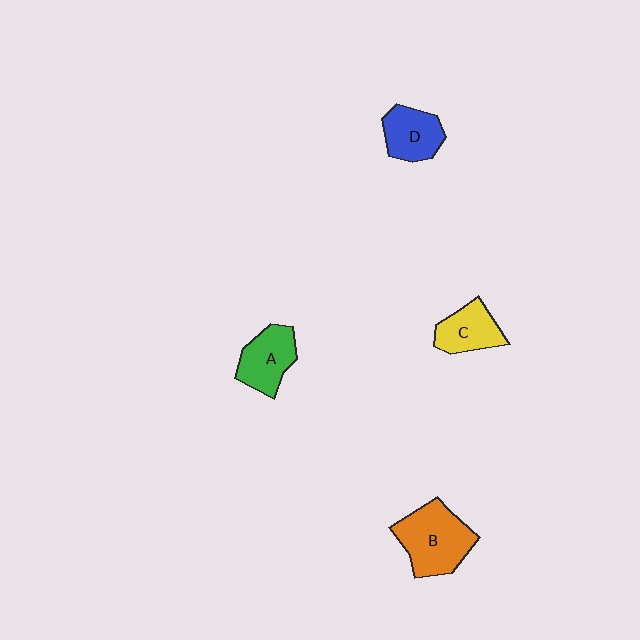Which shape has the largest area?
Shape B (orange).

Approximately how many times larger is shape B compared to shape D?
Approximately 1.5 times.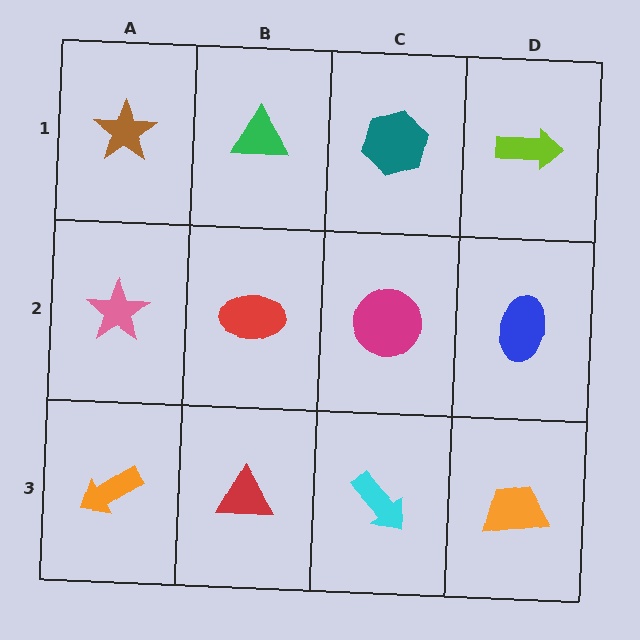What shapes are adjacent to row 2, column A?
A brown star (row 1, column A), an orange arrow (row 3, column A), a red ellipse (row 2, column B).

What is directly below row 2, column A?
An orange arrow.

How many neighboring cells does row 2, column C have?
4.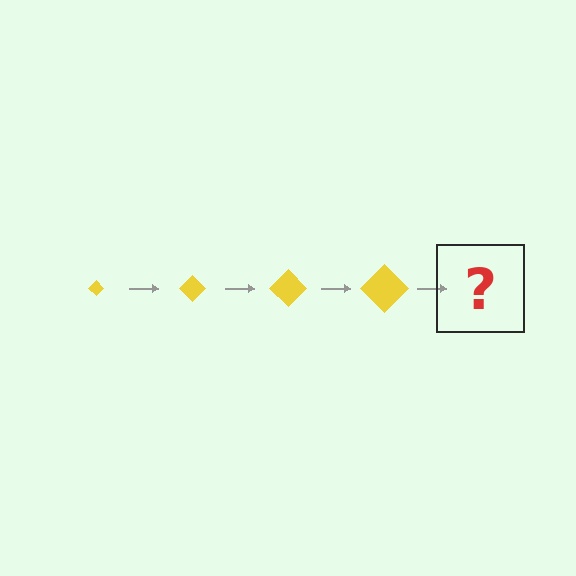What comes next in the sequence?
The next element should be a yellow diamond, larger than the previous one.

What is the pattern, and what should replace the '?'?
The pattern is that the diamond gets progressively larger each step. The '?' should be a yellow diamond, larger than the previous one.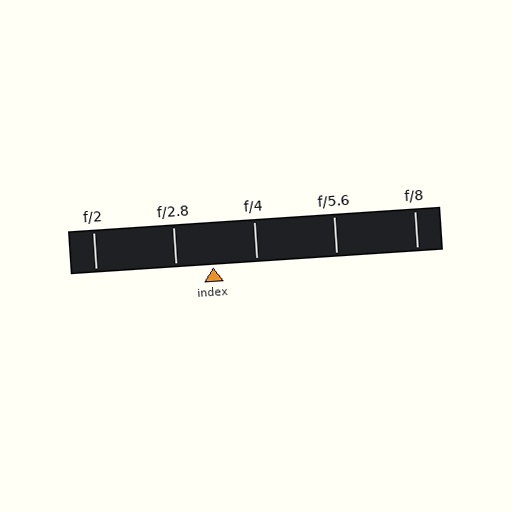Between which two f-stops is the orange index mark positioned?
The index mark is between f/2.8 and f/4.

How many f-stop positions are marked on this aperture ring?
There are 5 f-stop positions marked.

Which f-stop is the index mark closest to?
The index mark is closest to f/2.8.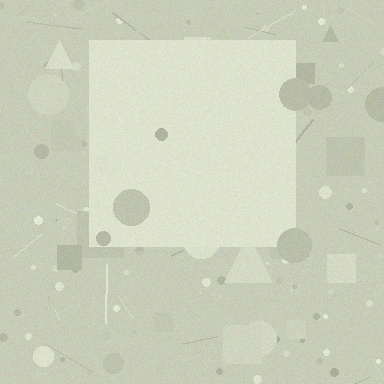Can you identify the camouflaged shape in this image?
The camouflaged shape is a square.